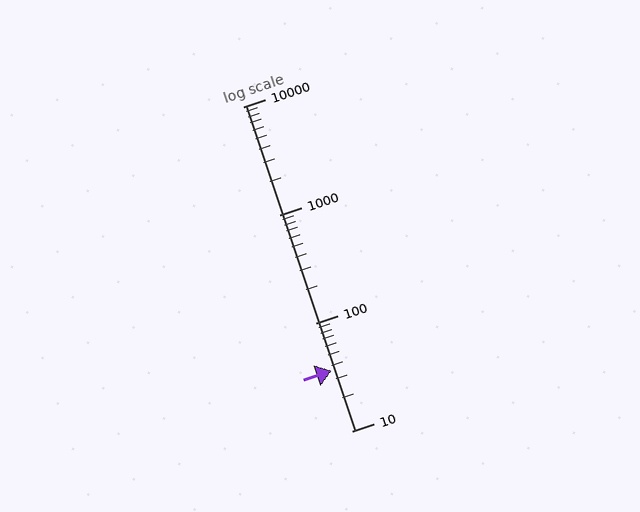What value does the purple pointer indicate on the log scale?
The pointer indicates approximately 36.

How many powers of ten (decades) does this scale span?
The scale spans 3 decades, from 10 to 10000.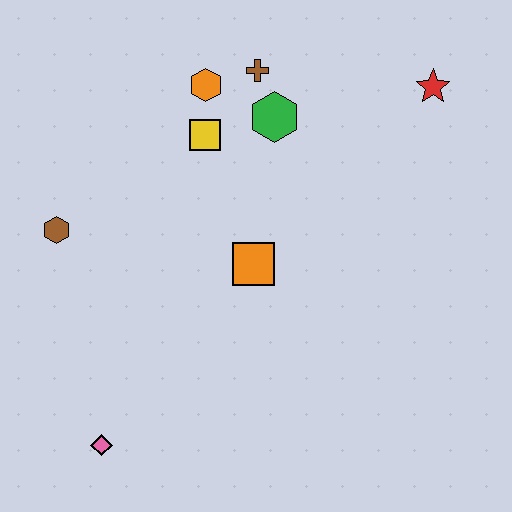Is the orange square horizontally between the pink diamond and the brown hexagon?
No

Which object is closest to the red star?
The green hexagon is closest to the red star.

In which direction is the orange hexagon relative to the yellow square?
The orange hexagon is above the yellow square.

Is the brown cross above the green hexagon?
Yes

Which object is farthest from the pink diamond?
The red star is farthest from the pink diamond.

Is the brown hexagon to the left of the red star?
Yes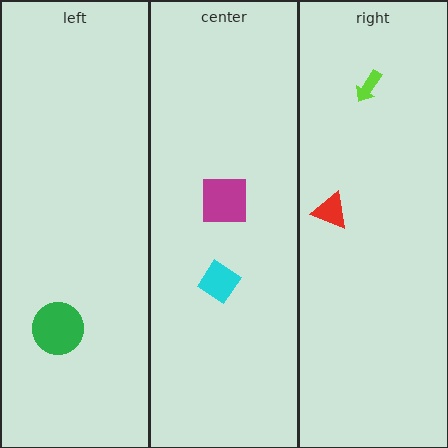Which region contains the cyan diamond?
The center region.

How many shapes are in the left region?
1.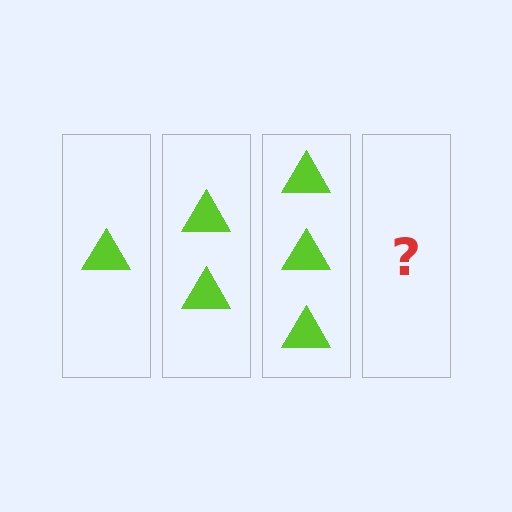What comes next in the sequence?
The next element should be 4 triangles.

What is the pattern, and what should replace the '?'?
The pattern is that each step adds one more triangle. The '?' should be 4 triangles.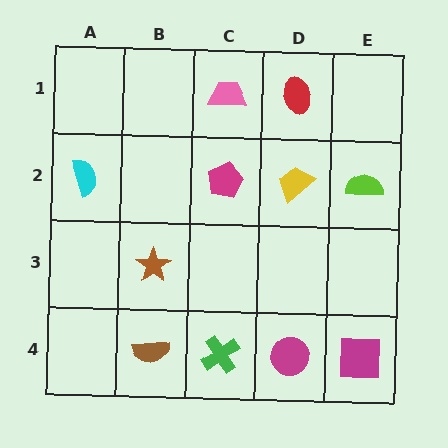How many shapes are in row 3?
1 shape.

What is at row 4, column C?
A green cross.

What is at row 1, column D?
A red ellipse.